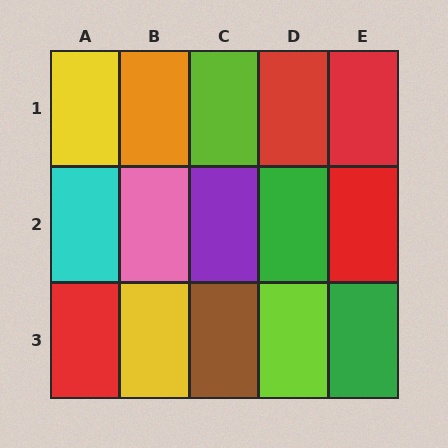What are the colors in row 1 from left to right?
Yellow, orange, lime, red, red.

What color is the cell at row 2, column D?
Green.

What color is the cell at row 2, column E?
Red.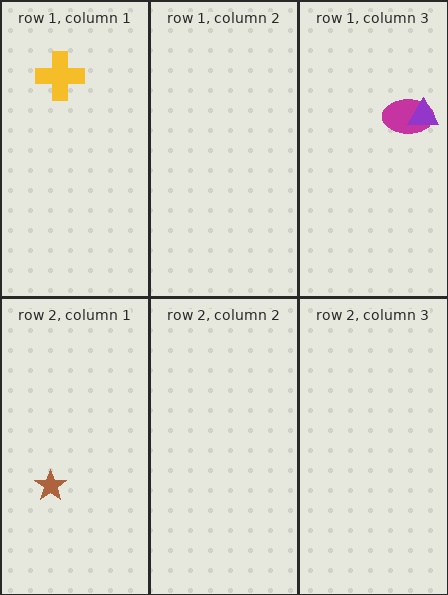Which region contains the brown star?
The row 2, column 1 region.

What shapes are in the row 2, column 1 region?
The brown star.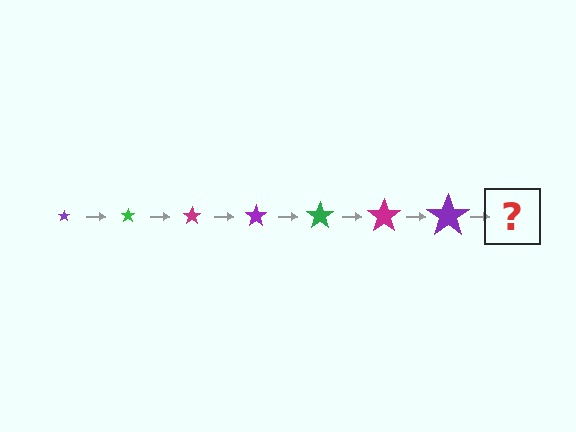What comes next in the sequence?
The next element should be a green star, larger than the previous one.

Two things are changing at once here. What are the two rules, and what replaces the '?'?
The two rules are that the star grows larger each step and the color cycles through purple, green, and magenta. The '?' should be a green star, larger than the previous one.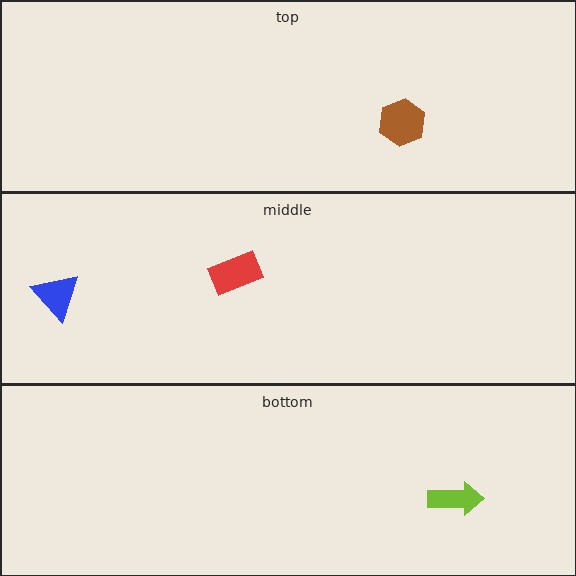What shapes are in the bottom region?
The lime arrow.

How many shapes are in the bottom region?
1.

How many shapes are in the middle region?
2.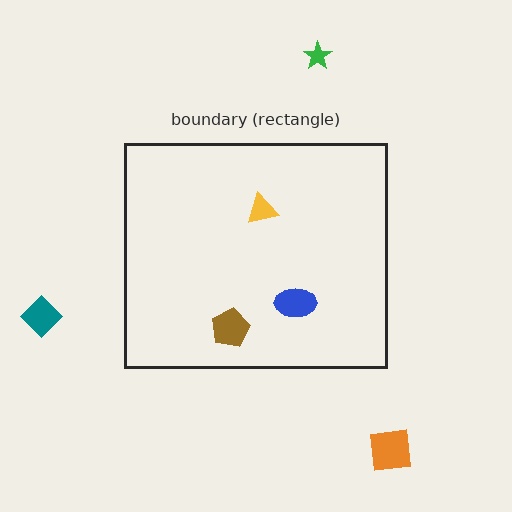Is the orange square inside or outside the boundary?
Outside.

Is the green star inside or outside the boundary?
Outside.